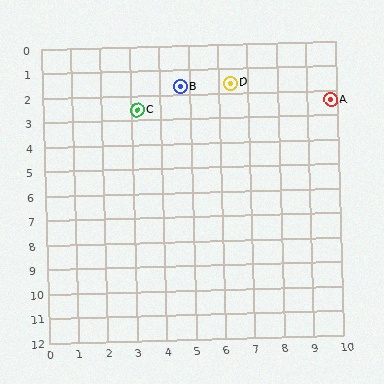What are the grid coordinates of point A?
Point A is at approximately (9.8, 2.4).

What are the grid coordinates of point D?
Point D is at approximately (6.4, 1.6).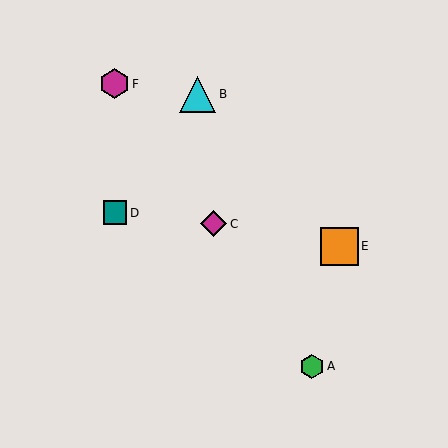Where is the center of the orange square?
The center of the orange square is at (339, 246).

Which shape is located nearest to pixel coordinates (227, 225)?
The magenta diamond (labeled C) at (214, 224) is nearest to that location.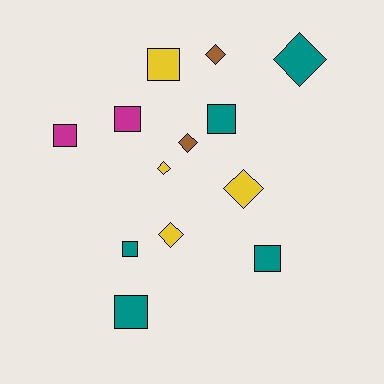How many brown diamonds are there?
There are 2 brown diamonds.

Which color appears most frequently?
Teal, with 5 objects.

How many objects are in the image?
There are 13 objects.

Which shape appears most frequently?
Square, with 7 objects.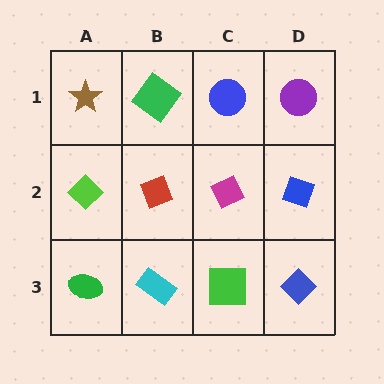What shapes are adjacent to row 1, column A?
A lime diamond (row 2, column A), a green diamond (row 1, column B).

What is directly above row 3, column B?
A red diamond.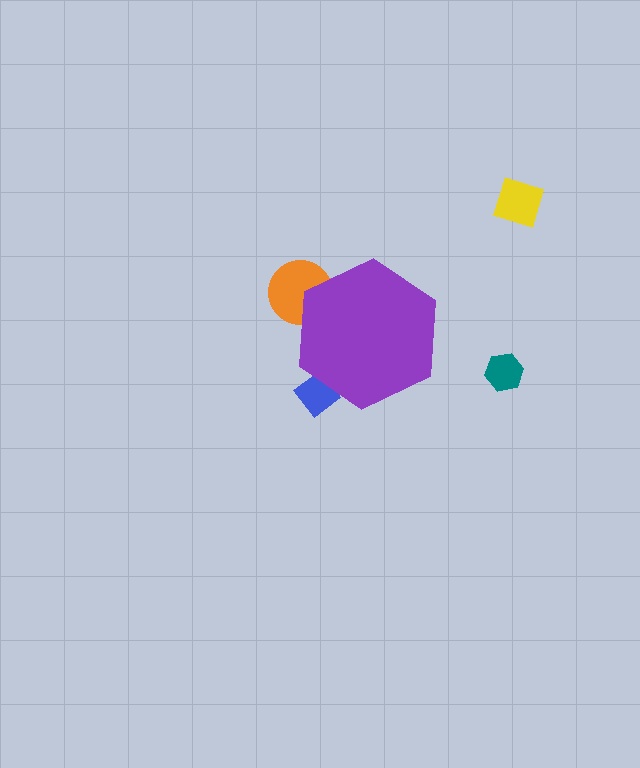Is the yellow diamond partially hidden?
No, the yellow diamond is fully visible.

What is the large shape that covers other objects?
A purple hexagon.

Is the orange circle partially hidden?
Yes, the orange circle is partially hidden behind the purple hexagon.